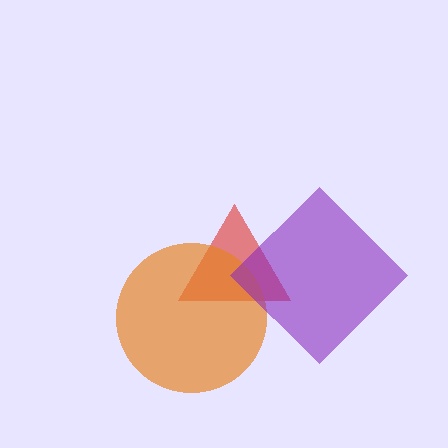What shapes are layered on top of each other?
The layered shapes are: a red triangle, an orange circle, a purple diamond.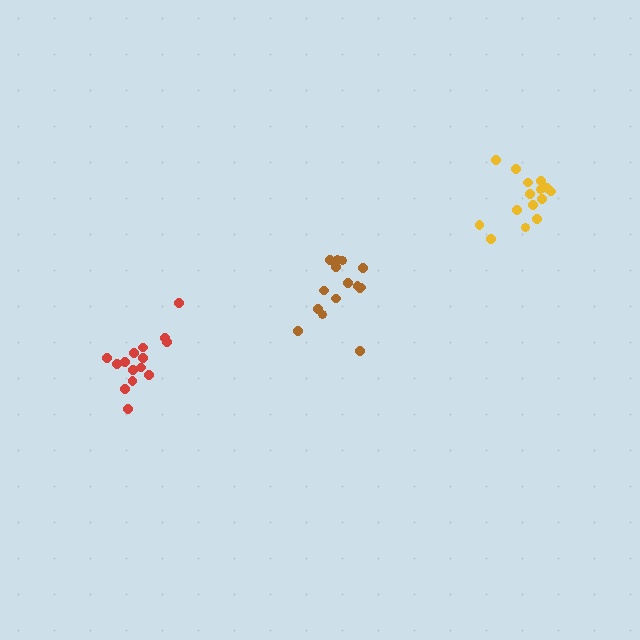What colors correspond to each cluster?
The clusters are colored: red, yellow, brown.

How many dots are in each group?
Group 1: 15 dots, Group 2: 15 dots, Group 3: 15 dots (45 total).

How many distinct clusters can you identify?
There are 3 distinct clusters.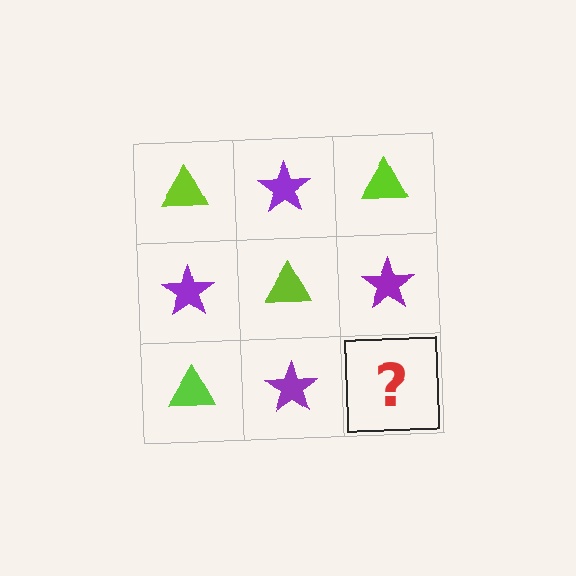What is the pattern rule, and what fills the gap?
The rule is that it alternates lime triangle and purple star in a checkerboard pattern. The gap should be filled with a lime triangle.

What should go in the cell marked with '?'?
The missing cell should contain a lime triangle.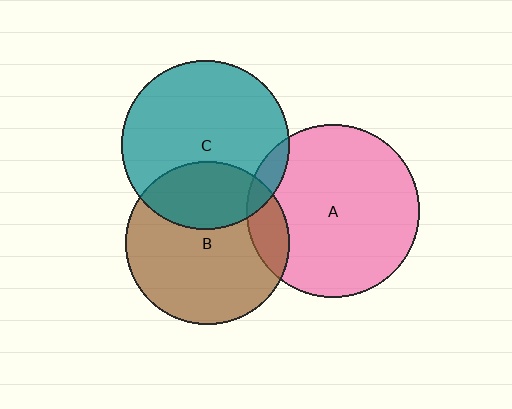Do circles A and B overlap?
Yes.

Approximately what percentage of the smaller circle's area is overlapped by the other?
Approximately 15%.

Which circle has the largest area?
Circle A (pink).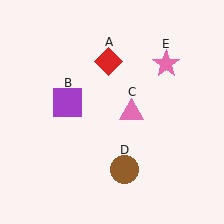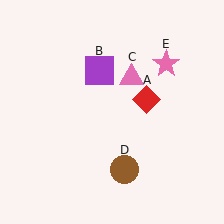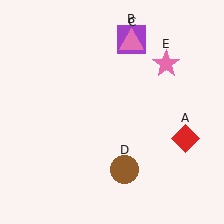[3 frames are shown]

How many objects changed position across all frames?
3 objects changed position: red diamond (object A), purple square (object B), pink triangle (object C).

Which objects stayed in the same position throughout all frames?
Brown circle (object D) and pink star (object E) remained stationary.